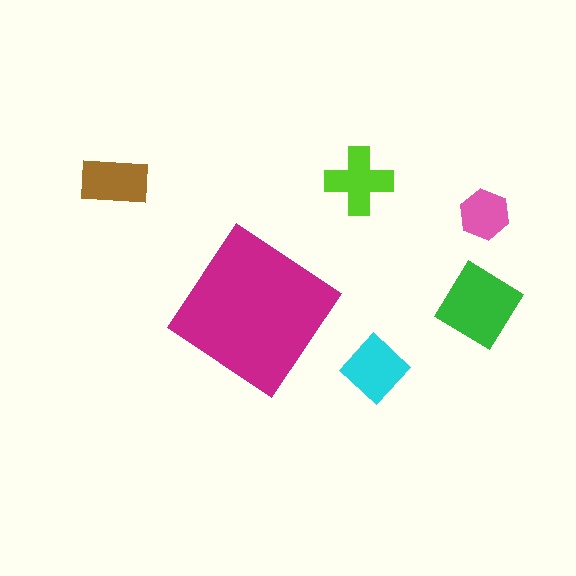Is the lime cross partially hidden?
No, the lime cross is fully visible.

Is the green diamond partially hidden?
No, the green diamond is fully visible.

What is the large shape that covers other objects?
A magenta diamond.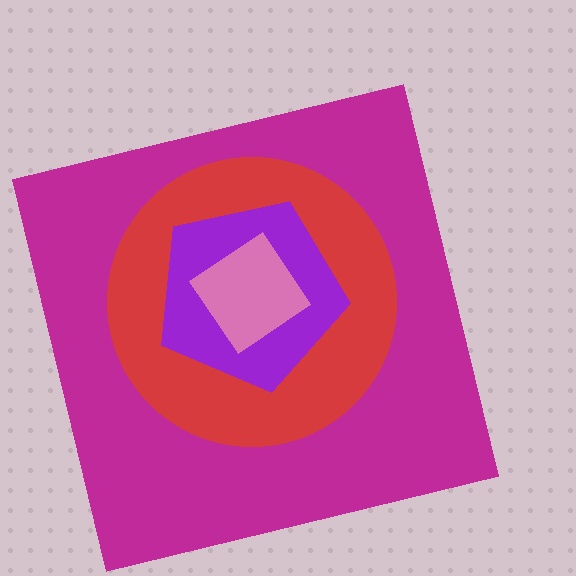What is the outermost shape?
The magenta square.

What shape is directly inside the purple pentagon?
The pink diamond.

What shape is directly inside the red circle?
The purple pentagon.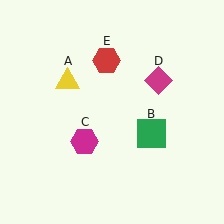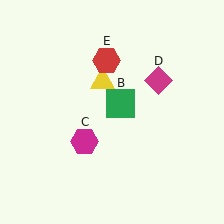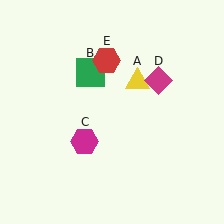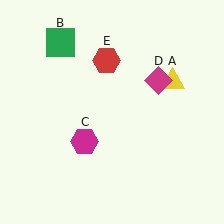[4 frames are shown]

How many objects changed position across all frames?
2 objects changed position: yellow triangle (object A), green square (object B).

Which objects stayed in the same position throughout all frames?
Magenta hexagon (object C) and magenta diamond (object D) and red hexagon (object E) remained stationary.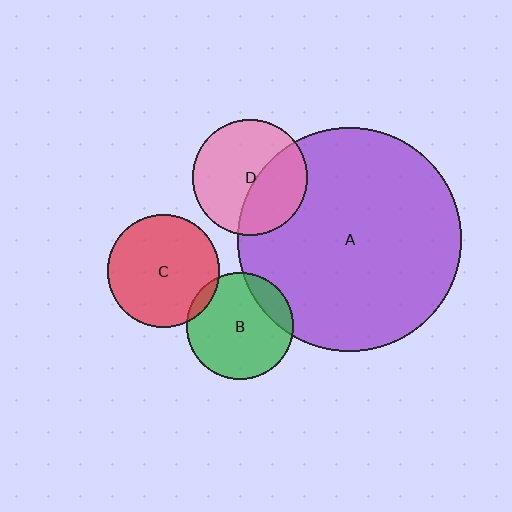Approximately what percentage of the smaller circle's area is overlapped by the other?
Approximately 15%.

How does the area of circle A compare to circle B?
Approximately 4.4 times.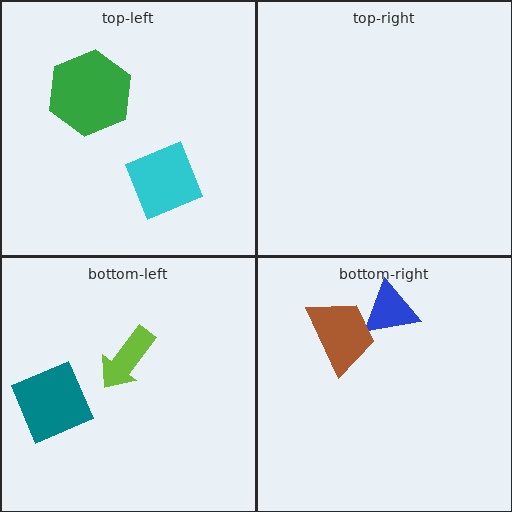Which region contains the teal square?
The bottom-left region.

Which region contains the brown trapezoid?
The bottom-right region.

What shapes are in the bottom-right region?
The blue triangle, the brown trapezoid.